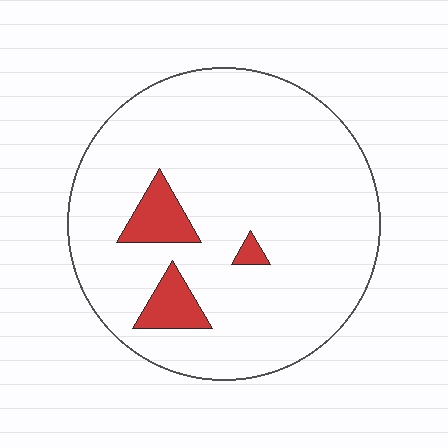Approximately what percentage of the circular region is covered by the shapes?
Approximately 10%.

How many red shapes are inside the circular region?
3.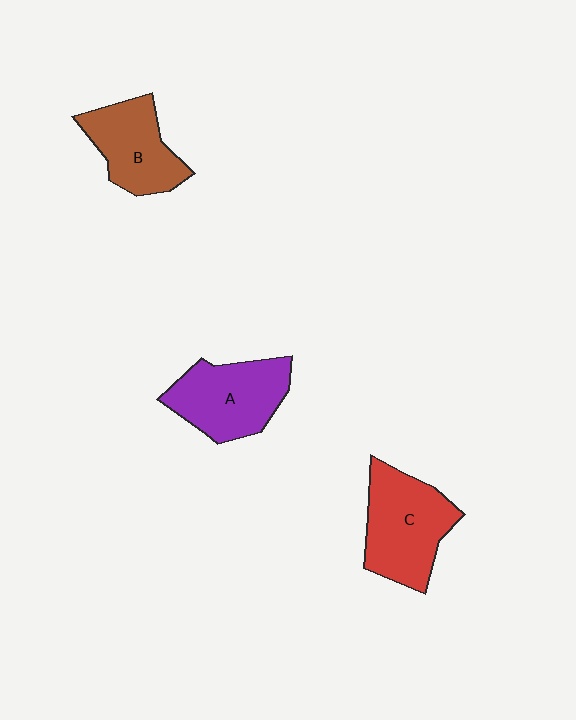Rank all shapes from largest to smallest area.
From largest to smallest: C (red), A (purple), B (brown).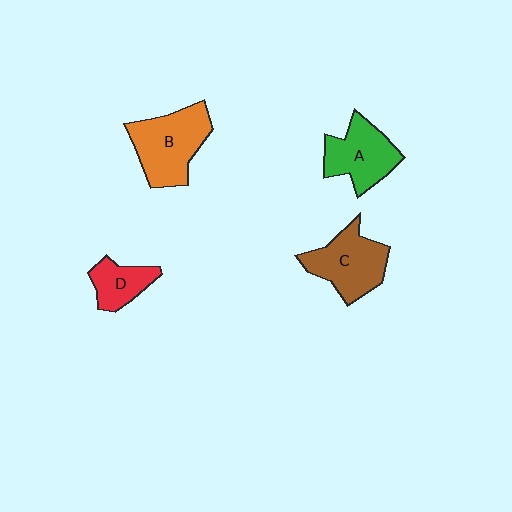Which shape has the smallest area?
Shape D (red).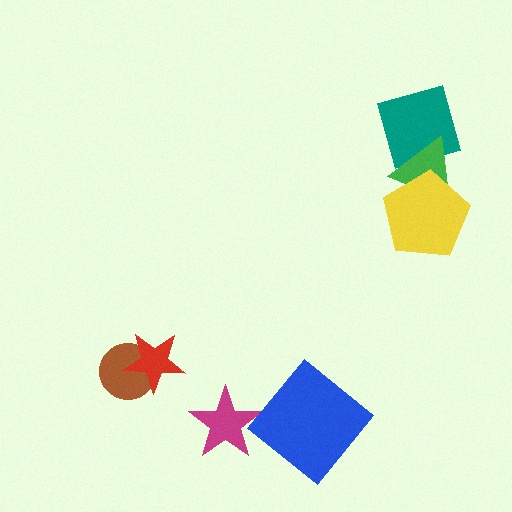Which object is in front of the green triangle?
The yellow pentagon is in front of the green triangle.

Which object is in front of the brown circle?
The red star is in front of the brown circle.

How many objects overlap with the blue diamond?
0 objects overlap with the blue diamond.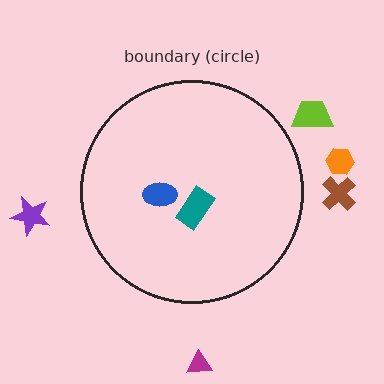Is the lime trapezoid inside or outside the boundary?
Outside.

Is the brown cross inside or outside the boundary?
Outside.